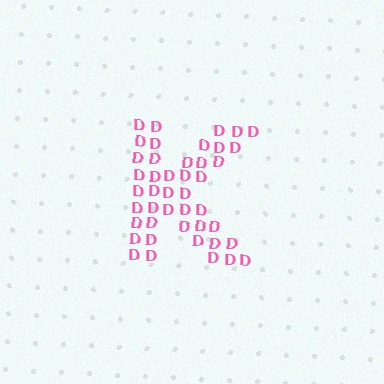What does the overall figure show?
The overall figure shows the letter K.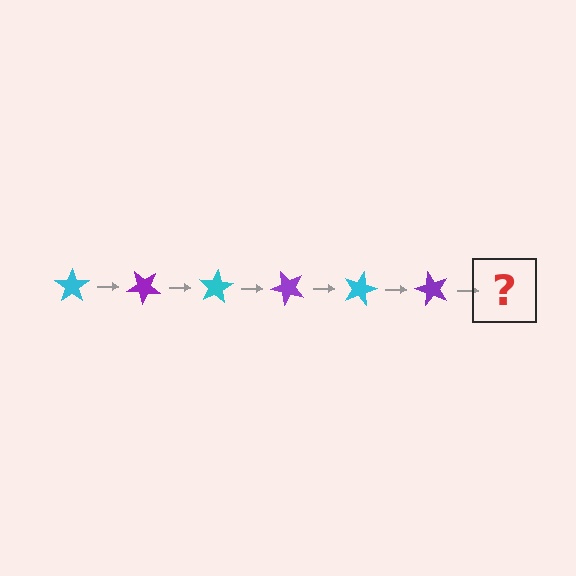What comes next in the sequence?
The next element should be a cyan star, rotated 240 degrees from the start.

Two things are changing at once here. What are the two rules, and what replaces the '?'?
The two rules are that it rotates 40 degrees each step and the color cycles through cyan and purple. The '?' should be a cyan star, rotated 240 degrees from the start.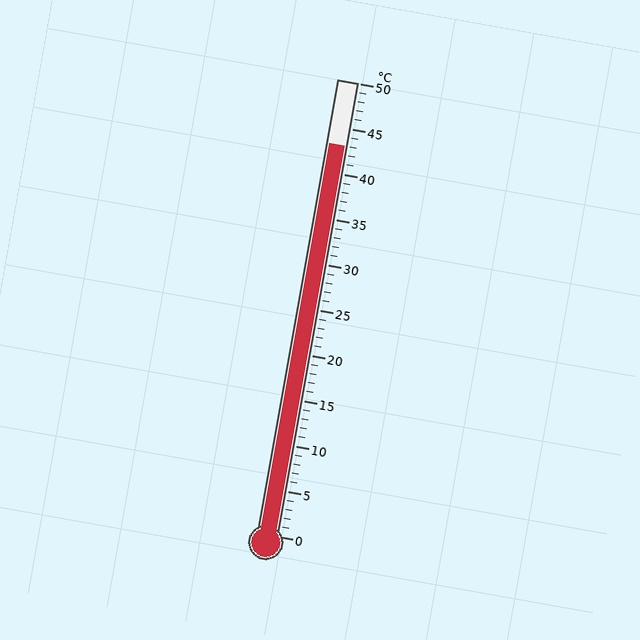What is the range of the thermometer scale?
The thermometer scale ranges from 0°C to 50°C.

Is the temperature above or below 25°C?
The temperature is above 25°C.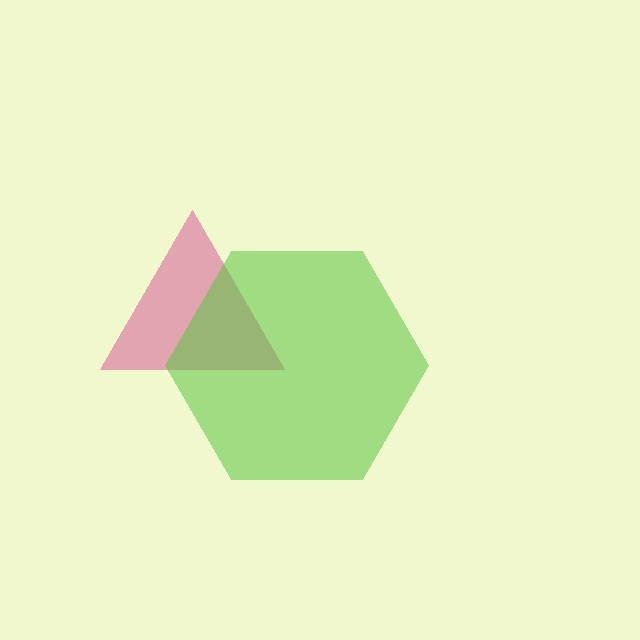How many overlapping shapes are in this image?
There are 2 overlapping shapes in the image.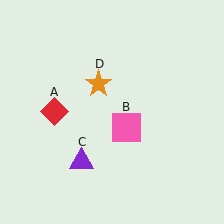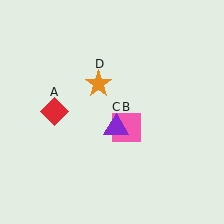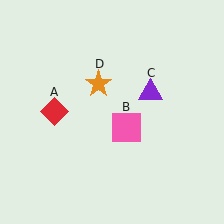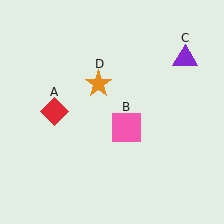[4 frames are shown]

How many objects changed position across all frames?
1 object changed position: purple triangle (object C).